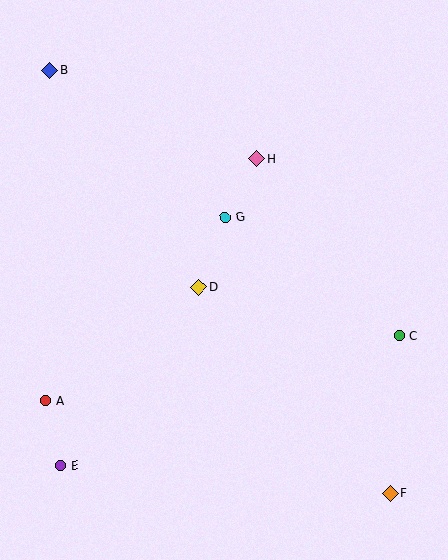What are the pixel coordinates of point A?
Point A is at (45, 401).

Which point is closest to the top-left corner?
Point B is closest to the top-left corner.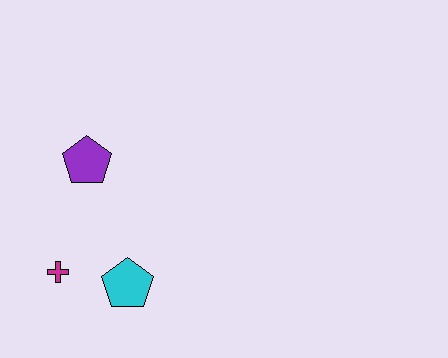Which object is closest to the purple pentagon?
The magenta cross is closest to the purple pentagon.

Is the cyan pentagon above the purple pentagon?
No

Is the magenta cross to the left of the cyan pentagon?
Yes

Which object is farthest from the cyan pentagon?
The purple pentagon is farthest from the cyan pentagon.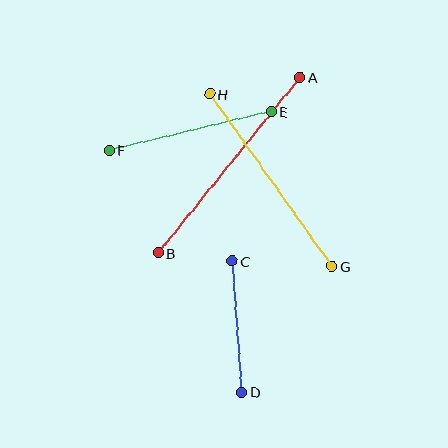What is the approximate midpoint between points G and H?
The midpoint is at approximately (271, 180) pixels.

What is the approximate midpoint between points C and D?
The midpoint is at approximately (237, 327) pixels.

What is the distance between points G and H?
The distance is approximately 211 pixels.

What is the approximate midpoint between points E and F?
The midpoint is at approximately (190, 131) pixels.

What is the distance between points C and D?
The distance is approximately 131 pixels.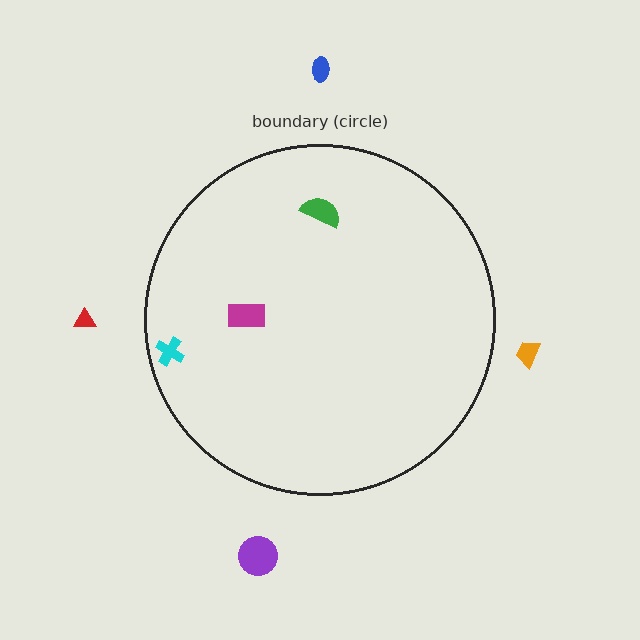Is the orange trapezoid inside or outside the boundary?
Outside.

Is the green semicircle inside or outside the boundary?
Inside.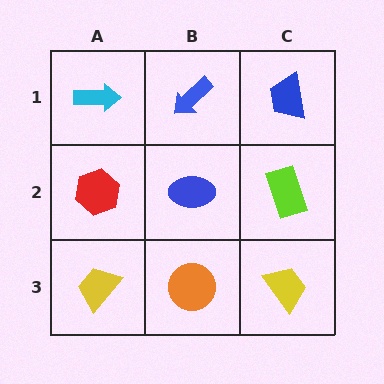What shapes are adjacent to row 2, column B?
A blue arrow (row 1, column B), an orange circle (row 3, column B), a red hexagon (row 2, column A), a lime rectangle (row 2, column C).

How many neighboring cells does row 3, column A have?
2.